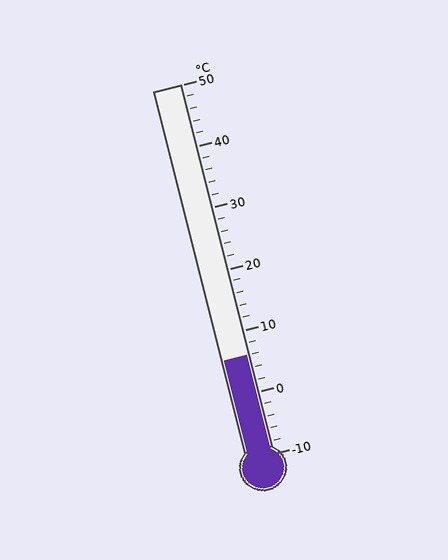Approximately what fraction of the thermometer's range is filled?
The thermometer is filled to approximately 25% of its range.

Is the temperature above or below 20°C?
The temperature is below 20°C.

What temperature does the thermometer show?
The thermometer shows approximately 6°C.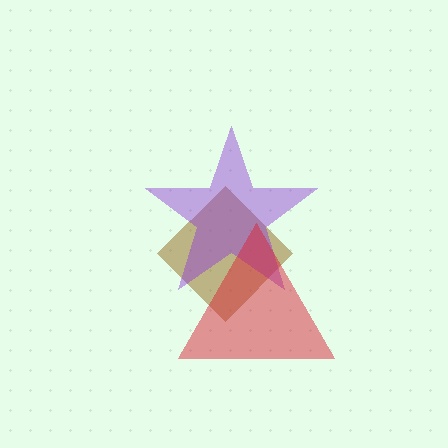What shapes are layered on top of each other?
The layered shapes are: a brown diamond, a purple star, a red triangle.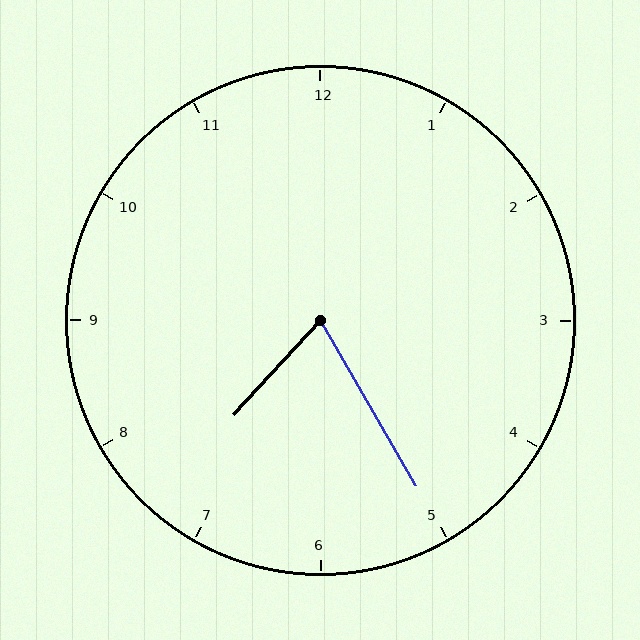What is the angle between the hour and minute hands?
Approximately 72 degrees.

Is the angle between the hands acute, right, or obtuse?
It is acute.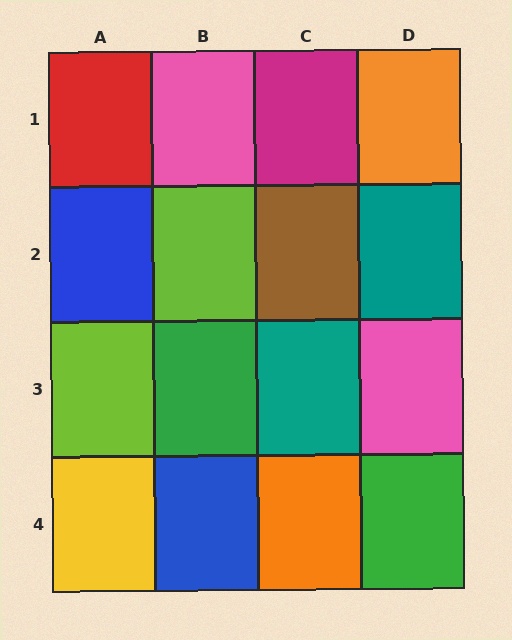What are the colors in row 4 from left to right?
Yellow, blue, orange, green.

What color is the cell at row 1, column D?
Orange.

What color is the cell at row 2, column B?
Lime.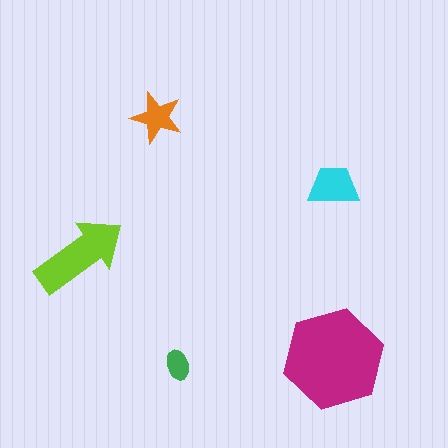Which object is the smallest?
The green ellipse.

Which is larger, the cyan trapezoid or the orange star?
The cyan trapezoid.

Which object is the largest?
The magenta hexagon.